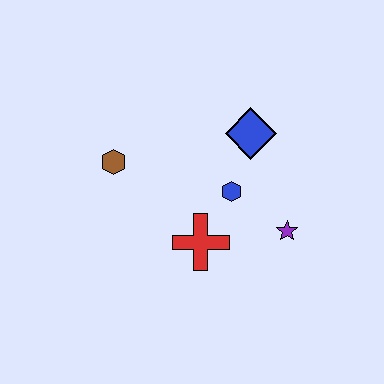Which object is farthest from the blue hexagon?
The brown hexagon is farthest from the blue hexagon.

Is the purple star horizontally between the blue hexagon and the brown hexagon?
No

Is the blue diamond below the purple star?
No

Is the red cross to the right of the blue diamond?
No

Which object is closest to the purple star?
The blue hexagon is closest to the purple star.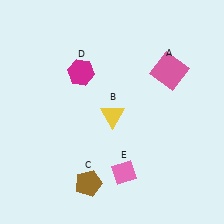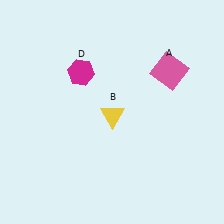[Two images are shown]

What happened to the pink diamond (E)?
The pink diamond (E) was removed in Image 2. It was in the bottom-right area of Image 1.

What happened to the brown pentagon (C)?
The brown pentagon (C) was removed in Image 2. It was in the bottom-left area of Image 1.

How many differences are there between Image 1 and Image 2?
There are 2 differences between the two images.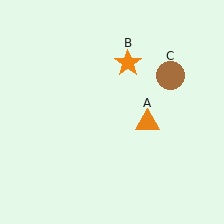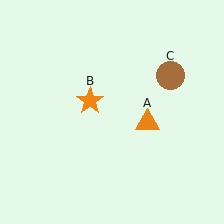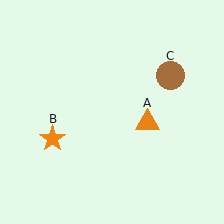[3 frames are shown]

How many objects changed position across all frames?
1 object changed position: orange star (object B).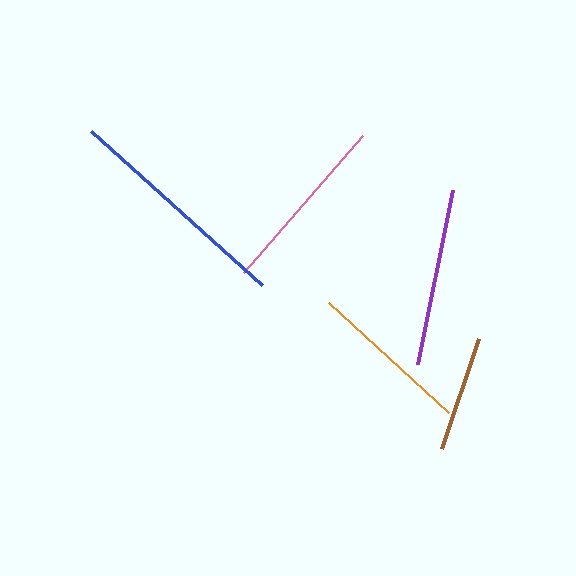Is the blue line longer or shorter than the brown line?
The blue line is longer than the brown line.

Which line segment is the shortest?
The brown line is the shortest at approximately 116 pixels.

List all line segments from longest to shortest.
From longest to shortest: blue, pink, purple, orange, brown.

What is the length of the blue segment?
The blue segment is approximately 230 pixels long.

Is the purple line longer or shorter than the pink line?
The pink line is longer than the purple line.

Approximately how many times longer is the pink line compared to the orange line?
The pink line is approximately 1.1 times the length of the orange line.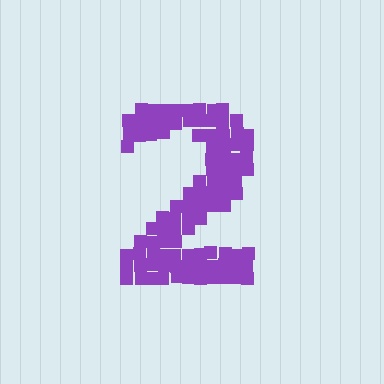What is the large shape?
The large shape is the digit 2.